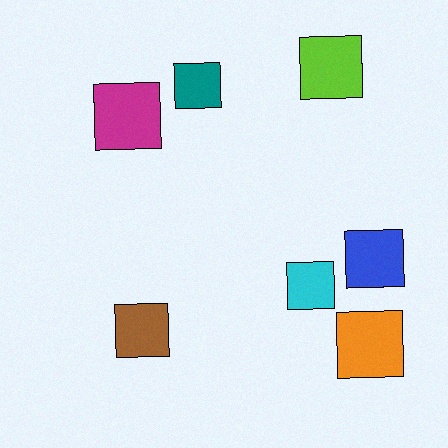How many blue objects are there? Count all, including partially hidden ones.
There is 1 blue object.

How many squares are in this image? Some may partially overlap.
There are 7 squares.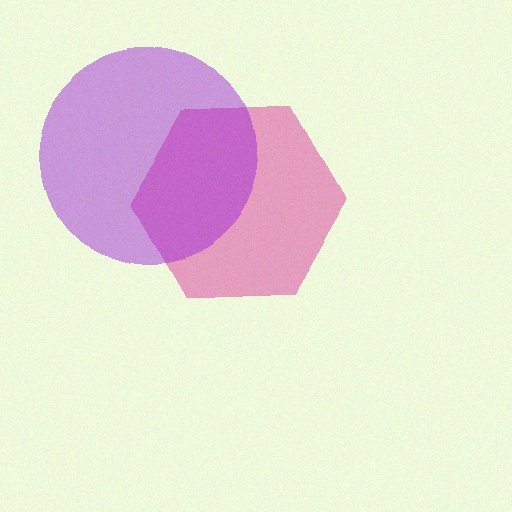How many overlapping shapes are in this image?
There are 2 overlapping shapes in the image.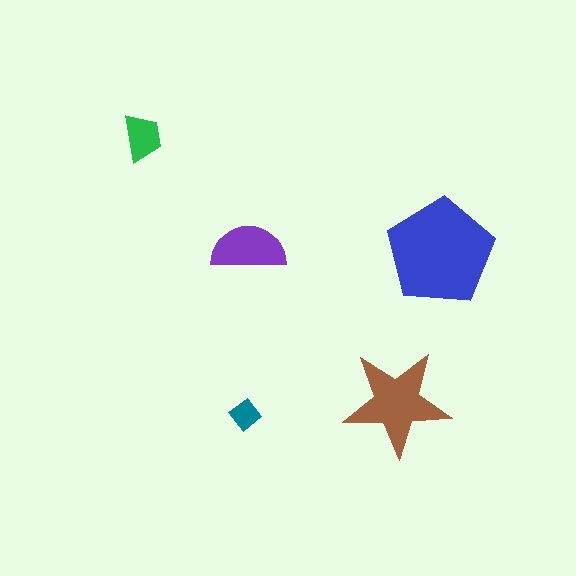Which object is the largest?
The blue pentagon.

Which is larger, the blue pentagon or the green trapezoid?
The blue pentagon.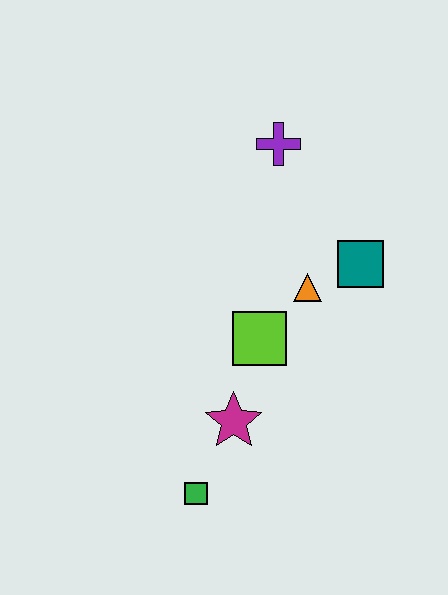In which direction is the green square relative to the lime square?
The green square is below the lime square.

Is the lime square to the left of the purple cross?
Yes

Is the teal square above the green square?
Yes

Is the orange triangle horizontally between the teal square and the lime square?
Yes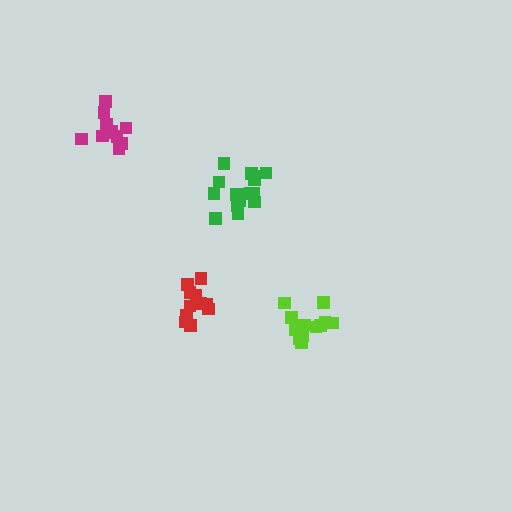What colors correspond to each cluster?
The clusters are colored: lime, magenta, red, green.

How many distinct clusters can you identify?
There are 4 distinct clusters.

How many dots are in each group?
Group 1: 12 dots, Group 2: 11 dots, Group 3: 12 dots, Group 4: 16 dots (51 total).